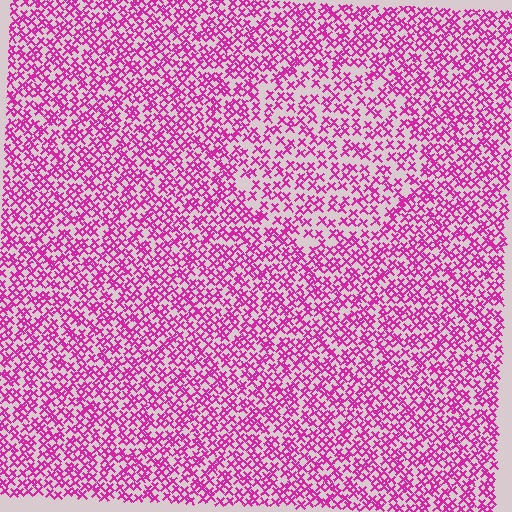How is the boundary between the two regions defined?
The boundary is defined by a change in element density (approximately 1.5x ratio). All elements are the same color, size, and shape.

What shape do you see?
I see a circle.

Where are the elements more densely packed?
The elements are more densely packed outside the circle boundary.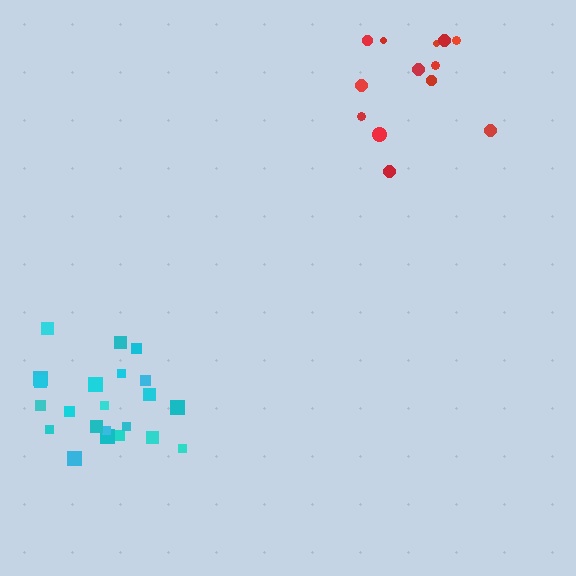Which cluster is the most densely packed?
Cyan.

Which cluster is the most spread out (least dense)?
Red.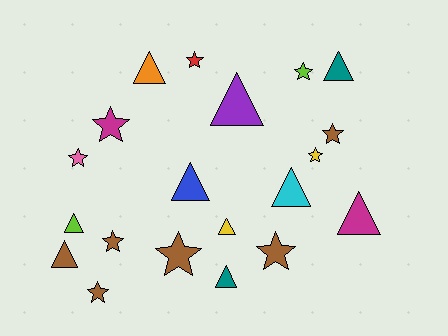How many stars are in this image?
There are 10 stars.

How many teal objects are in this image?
There are 2 teal objects.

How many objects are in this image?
There are 20 objects.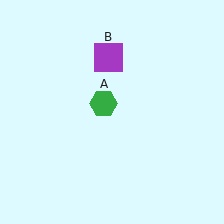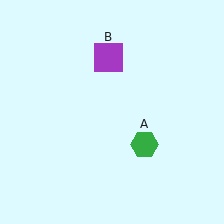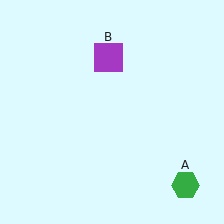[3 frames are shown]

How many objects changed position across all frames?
1 object changed position: green hexagon (object A).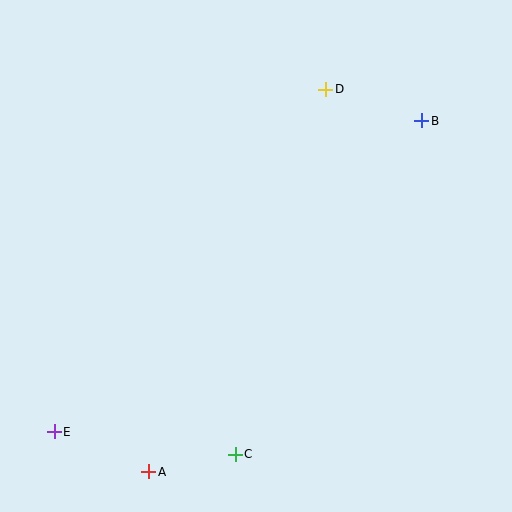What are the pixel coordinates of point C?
Point C is at (235, 454).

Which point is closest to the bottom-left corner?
Point E is closest to the bottom-left corner.